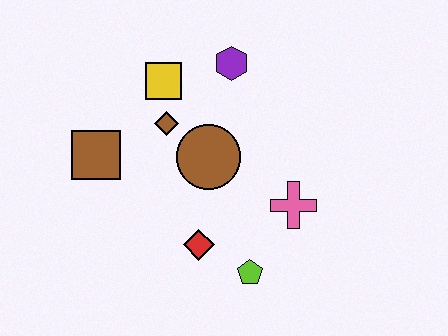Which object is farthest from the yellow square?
The lime pentagon is farthest from the yellow square.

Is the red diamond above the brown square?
No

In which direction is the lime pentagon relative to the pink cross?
The lime pentagon is below the pink cross.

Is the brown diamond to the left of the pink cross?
Yes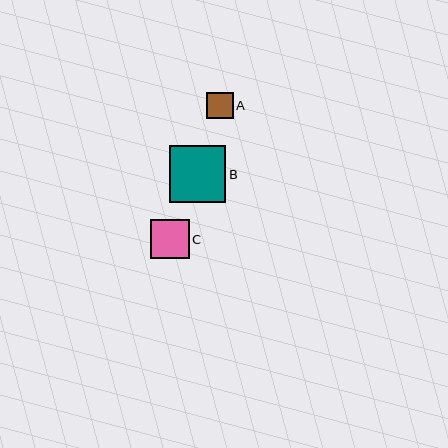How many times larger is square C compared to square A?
Square C is approximately 1.5 times the size of square A.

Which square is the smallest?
Square A is the smallest with a size of approximately 26 pixels.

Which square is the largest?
Square B is the largest with a size of approximately 56 pixels.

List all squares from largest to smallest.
From largest to smallest: B, C, A.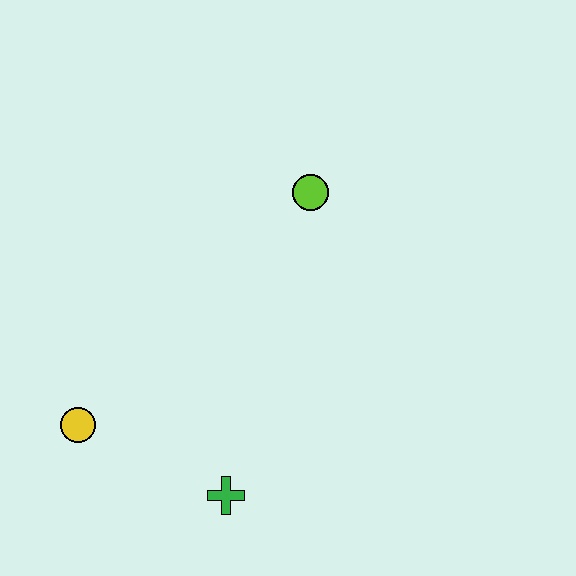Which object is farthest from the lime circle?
The yellow circle is farthest from the lime circle.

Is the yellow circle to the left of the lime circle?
Yes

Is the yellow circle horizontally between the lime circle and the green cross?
No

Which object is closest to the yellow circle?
The green cross is closest to the yellow circle.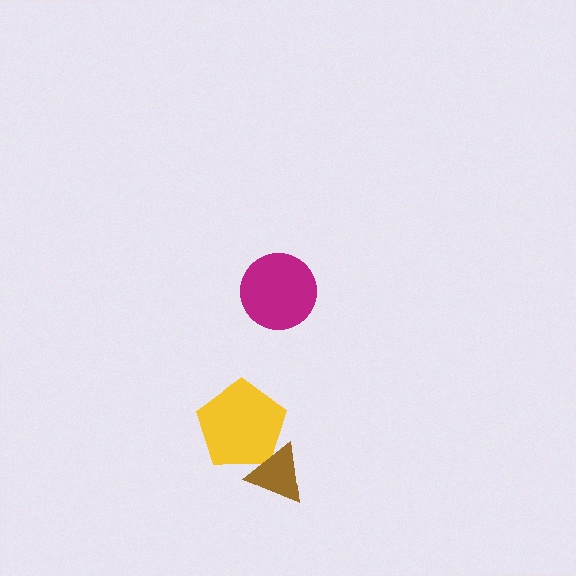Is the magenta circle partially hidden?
No, no other shape covers it.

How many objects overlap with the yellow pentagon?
1 object overlaps with the yellow pentagon.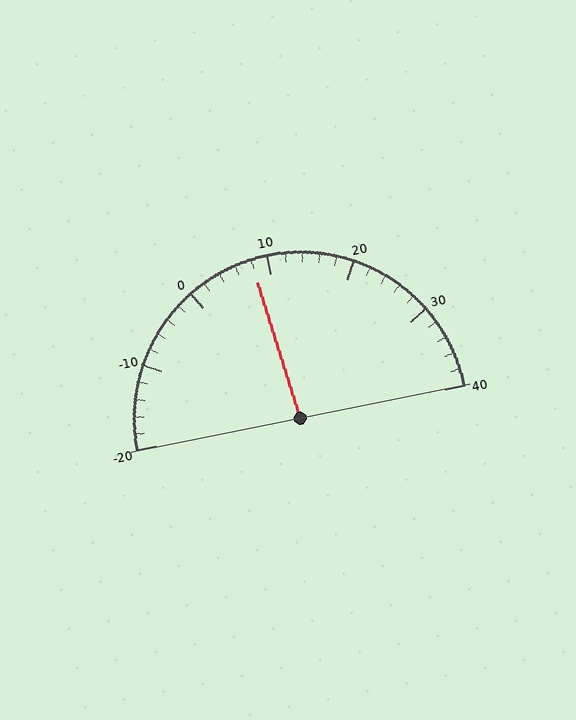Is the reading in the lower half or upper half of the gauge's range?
The reading is in the lower half of the range (-20 to 40).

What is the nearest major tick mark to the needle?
The nearest major tick mark is 10.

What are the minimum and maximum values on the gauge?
The gauge ranges from -20 to 40.